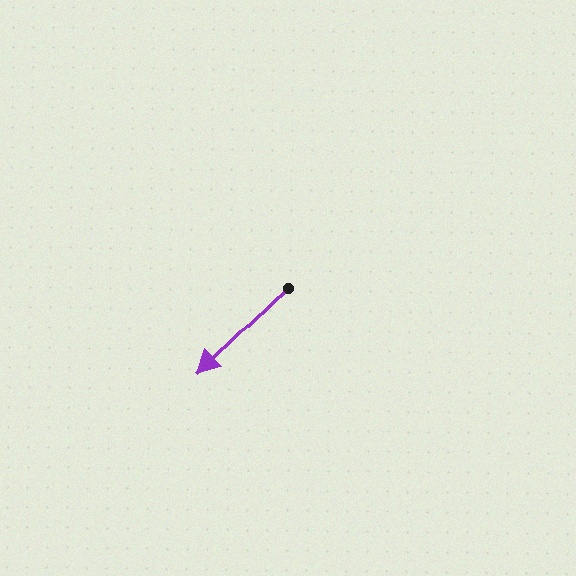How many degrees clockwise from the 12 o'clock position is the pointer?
Approximately 226 degrees.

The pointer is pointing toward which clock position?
Roughly 8 o'clock.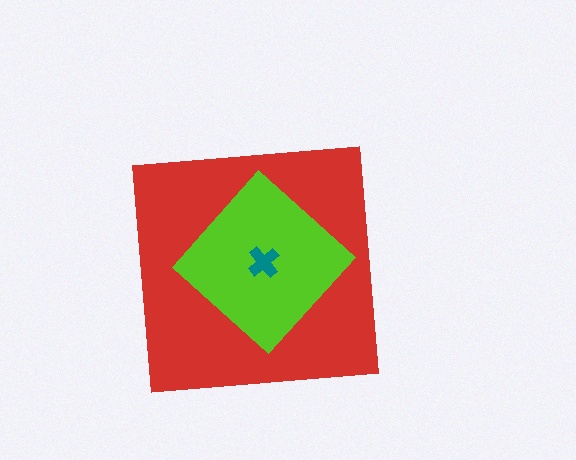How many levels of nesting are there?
3.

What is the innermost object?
The teal cross.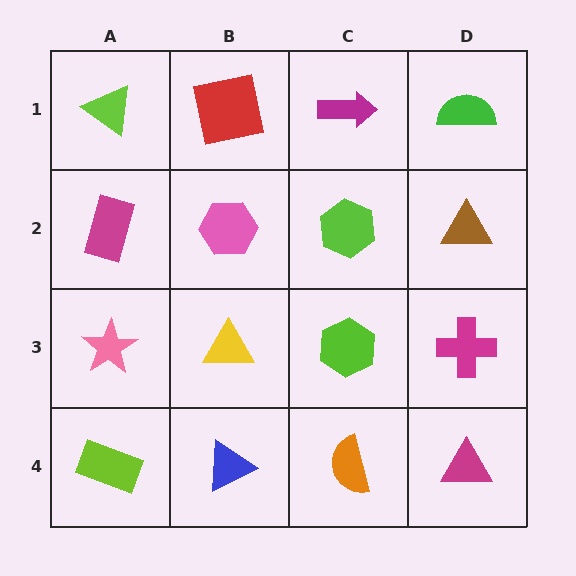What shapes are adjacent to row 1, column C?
A lime hexagon (row 2, column C), a red square (row 1, column B), a green semicircle (row 1, column D).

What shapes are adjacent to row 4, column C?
A lime hexagon (row 3, column C), a blue triangle (row 4, column B), a magenta triangle (row 4, column D).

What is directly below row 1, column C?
A lime hexagon.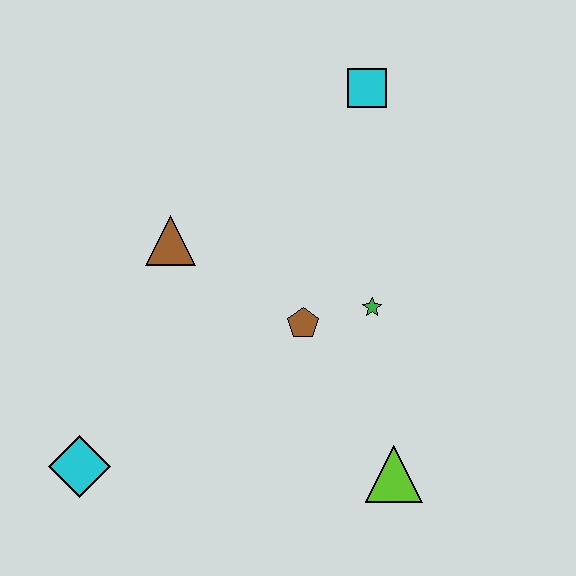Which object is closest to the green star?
The brown pentagon is closest to the green star.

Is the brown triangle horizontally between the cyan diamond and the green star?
Yes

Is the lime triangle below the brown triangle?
Yes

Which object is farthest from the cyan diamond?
The cyan square is farthest from the cyan diamond.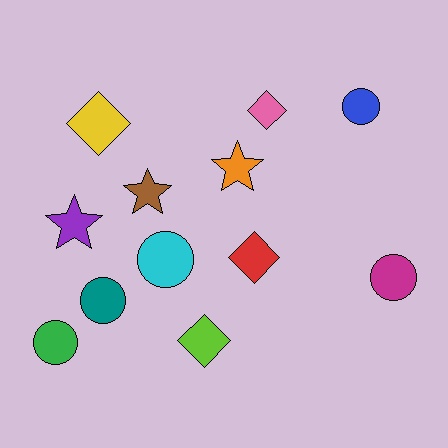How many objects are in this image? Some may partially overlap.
There are 12 objects.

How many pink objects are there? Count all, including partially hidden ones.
There is 1 pink object.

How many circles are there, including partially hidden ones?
There are 5 circles.